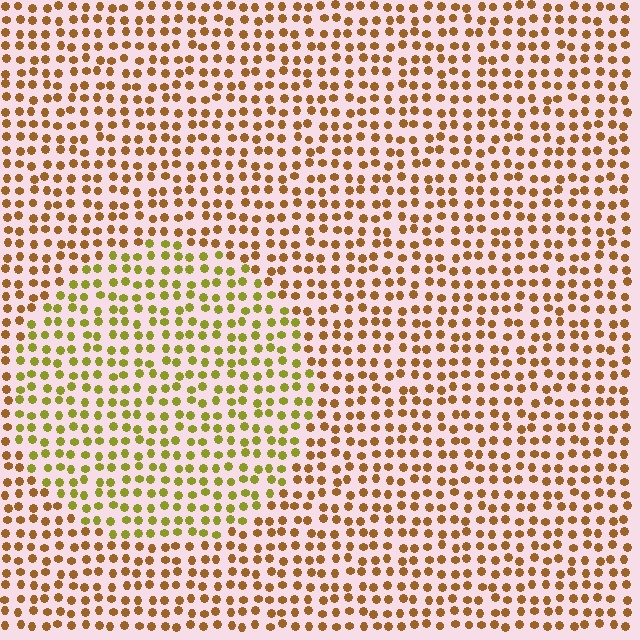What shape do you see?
I see a circle.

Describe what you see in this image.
The image is filled with small brown elements in a uniform arrangement. A circle-shaped region is visible where the elements are tinted to a slightly different hue, forming a subtle color boundary.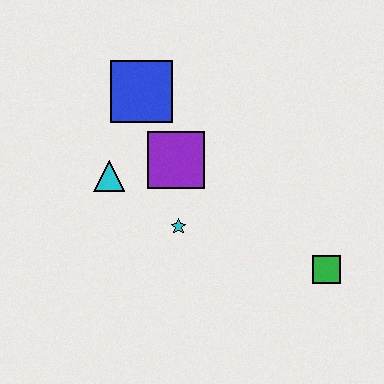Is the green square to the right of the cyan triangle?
Yes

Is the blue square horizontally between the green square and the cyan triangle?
Yes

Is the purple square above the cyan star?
Yes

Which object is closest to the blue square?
The purple square is closest to the blue square.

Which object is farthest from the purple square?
The green square is farthest from the purple square.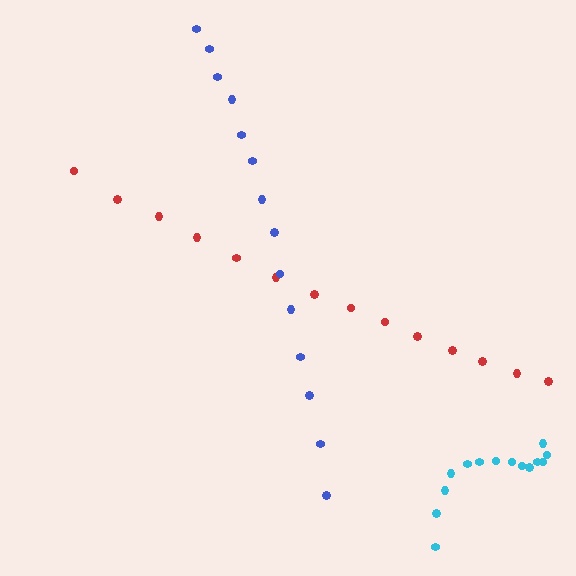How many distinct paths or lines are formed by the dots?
There are 3 distinct paths.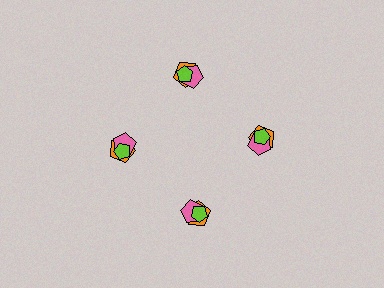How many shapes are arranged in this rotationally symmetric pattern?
There are 12 shapes, arranged in 4 groups of 3.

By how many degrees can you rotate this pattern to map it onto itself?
The pattern maps onto itself every 90 degrees of rotation.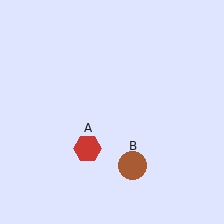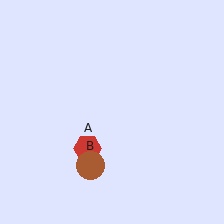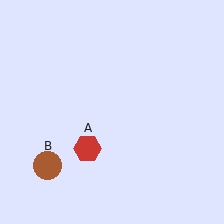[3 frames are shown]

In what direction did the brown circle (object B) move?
The brown circle (object B) moved left.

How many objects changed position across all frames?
1 object changed position: brown circle (object B).